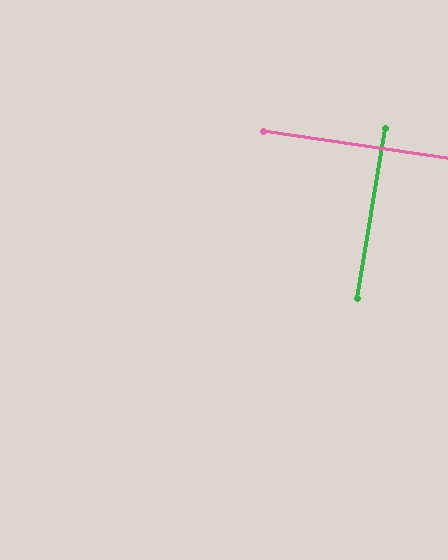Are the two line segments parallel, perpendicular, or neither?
Perpendicular — they meet at approximately 89°.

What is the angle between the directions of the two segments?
Approximately 89 degrees.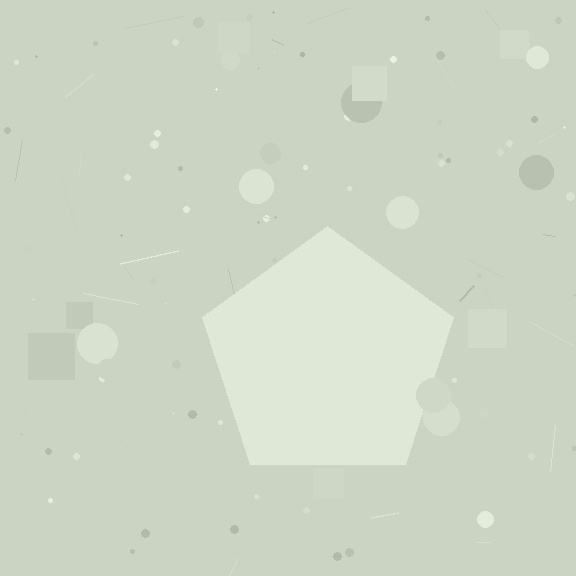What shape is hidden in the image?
A pentagon is hidden in the image.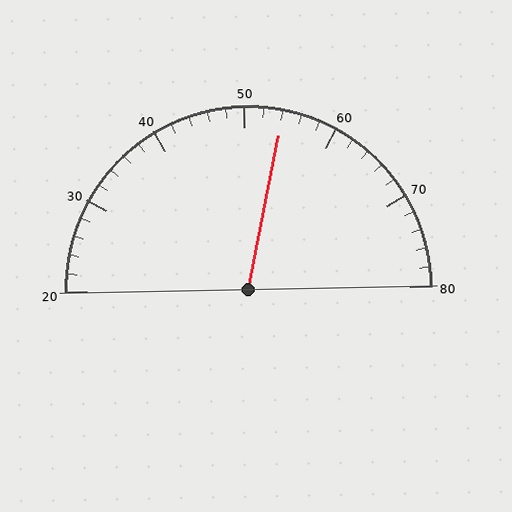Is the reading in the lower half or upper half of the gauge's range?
The reading is in the upper half of the range (20 to 80).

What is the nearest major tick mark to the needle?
The nearest major tick mark is 50.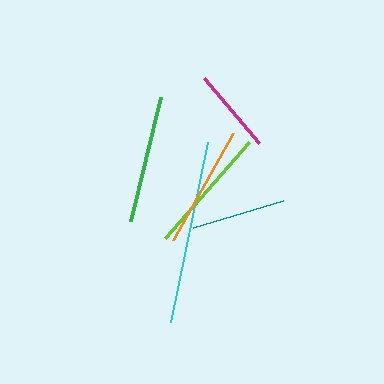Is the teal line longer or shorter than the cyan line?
The cyan line is longer than the teal line.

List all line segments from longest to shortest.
From longest to shortest: cyan, green, lime, orange, teal, magenta.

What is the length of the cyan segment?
The cyan segment is approximately 183 pixels long.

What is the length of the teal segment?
The teal segment is approximately 94 pixels long.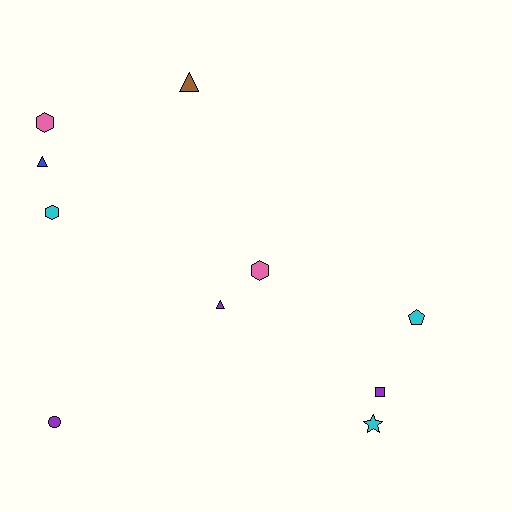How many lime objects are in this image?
There are no lime objects.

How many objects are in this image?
There are 10 objects.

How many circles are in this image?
There is 1 circle.